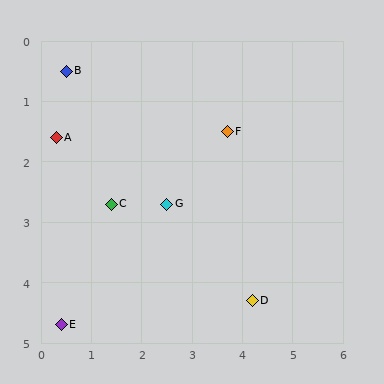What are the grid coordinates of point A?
Point A is at approximately (0.3, 1.6).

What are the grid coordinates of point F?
Point F is at approximately (3.7, 1.5).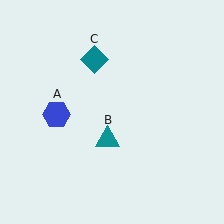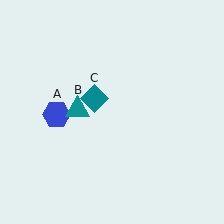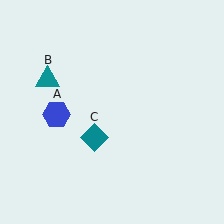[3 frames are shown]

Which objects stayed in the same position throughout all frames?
Blue hexagon (object A) remained stationary.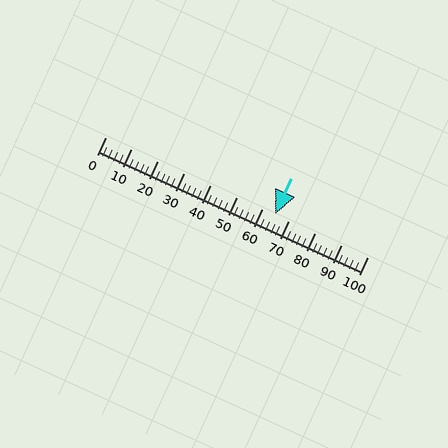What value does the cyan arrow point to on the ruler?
The cyan arrow points to approximately 65.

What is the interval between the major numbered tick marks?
The major tick marks are spaced 10 units apart.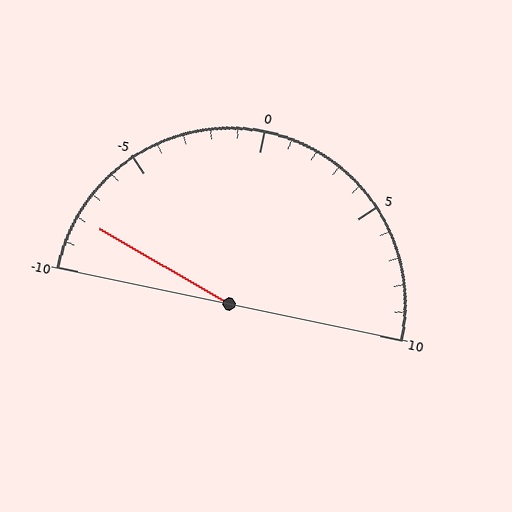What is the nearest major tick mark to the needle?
The nearest major tick mark is -10.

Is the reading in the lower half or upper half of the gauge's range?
The reading is in the lower half of the range (-10 to 10).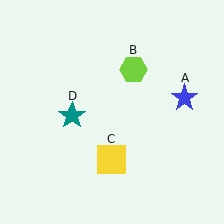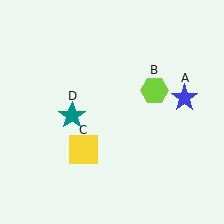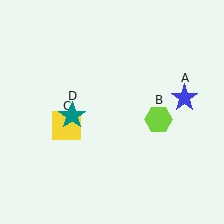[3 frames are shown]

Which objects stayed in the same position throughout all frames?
Blue star (object A) and teal star (object D) remained stationary.